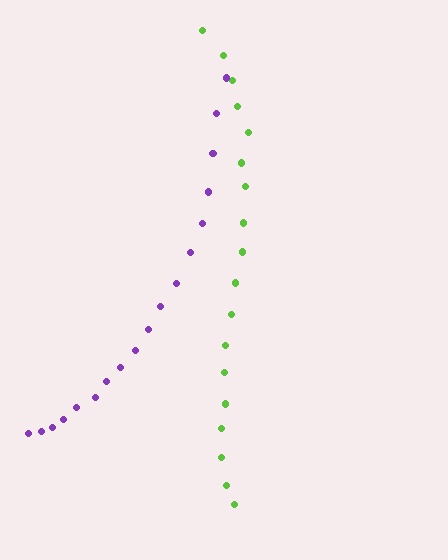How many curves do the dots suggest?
There are 2 distinct paths.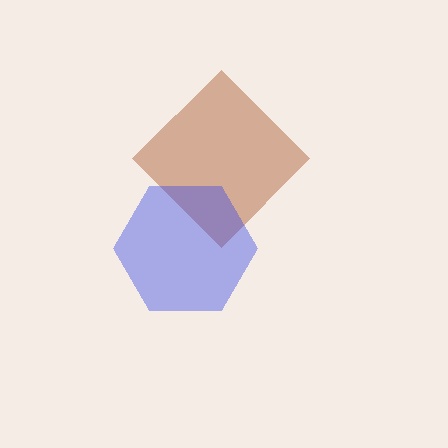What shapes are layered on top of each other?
The layered shapes are: a brown diamond, a blue hexagon.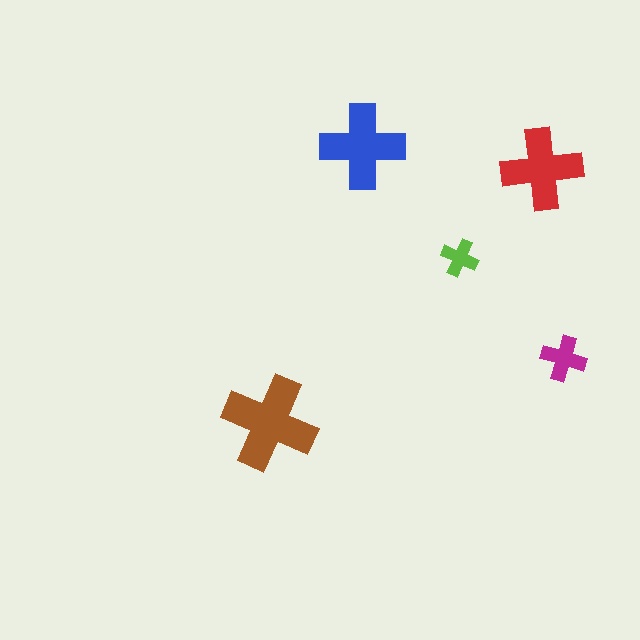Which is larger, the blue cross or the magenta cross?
The blue one.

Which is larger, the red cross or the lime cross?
The red one.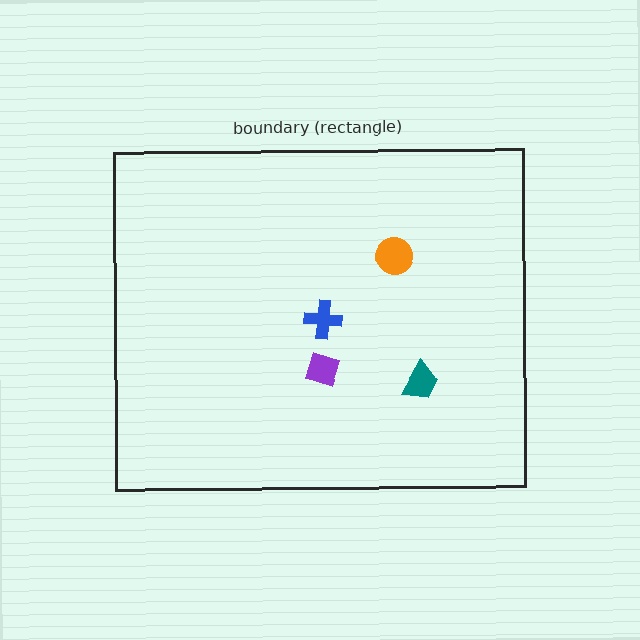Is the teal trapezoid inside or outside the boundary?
Inside.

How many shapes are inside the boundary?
4 inside, 0 outside.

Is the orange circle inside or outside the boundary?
Inside.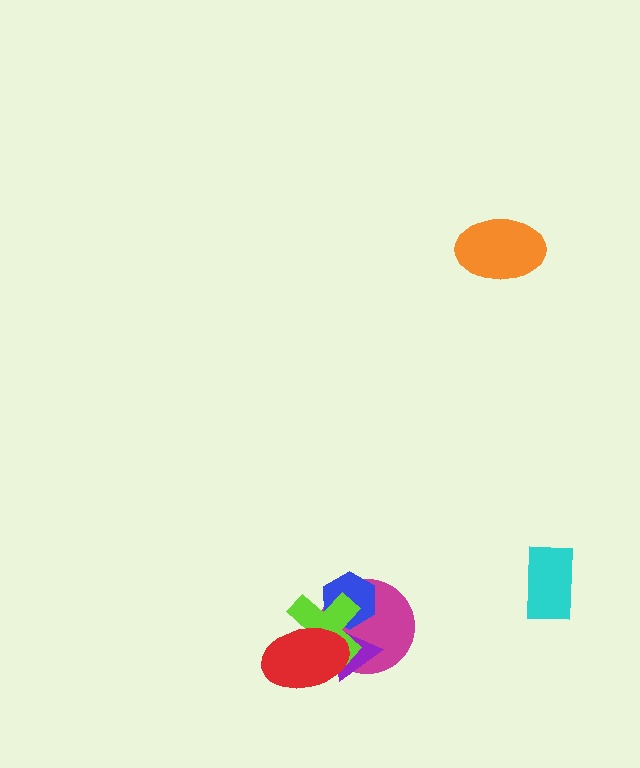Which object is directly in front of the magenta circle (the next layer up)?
The blue hexagon is directly in front of the magenta circle.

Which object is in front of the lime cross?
The red ellipse is in front of the lime cross.